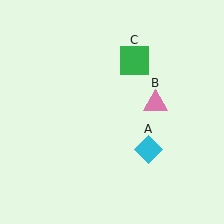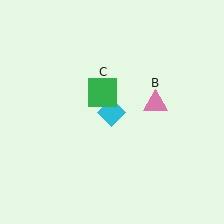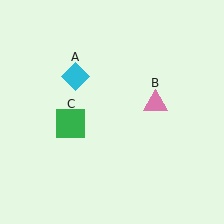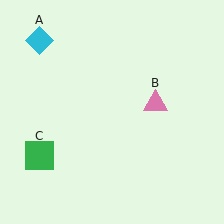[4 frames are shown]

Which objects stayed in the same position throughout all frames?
Pink triangle (object B) remained stationary.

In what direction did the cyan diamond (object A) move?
The cyan diamond (object A) moved up and to the left.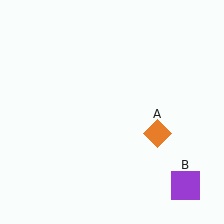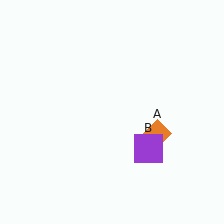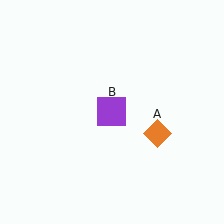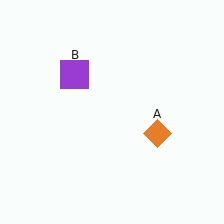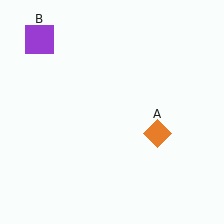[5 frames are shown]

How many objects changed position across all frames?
1 object changed position: purple square (object B).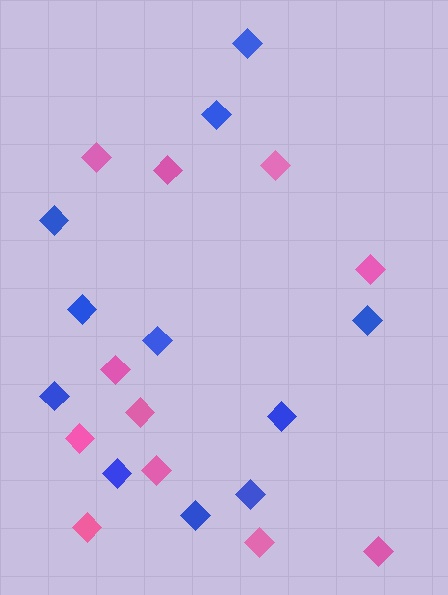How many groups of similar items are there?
There are 2 groups: one group of blue diamonds (11) and one group of pink diamonds (11).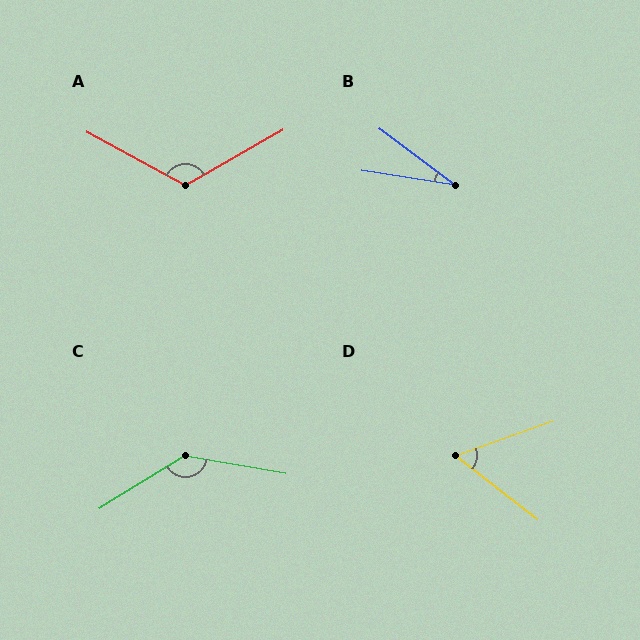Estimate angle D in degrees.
Approximately 57 degrees.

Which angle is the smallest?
B, at approximately 28 degrees.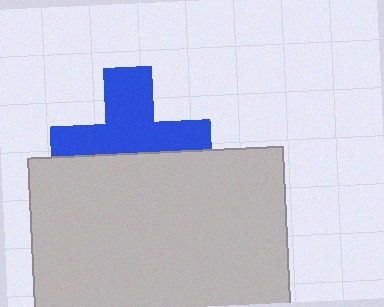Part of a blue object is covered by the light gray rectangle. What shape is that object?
It is a cross.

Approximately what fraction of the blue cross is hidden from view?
Roughly 44% of the blue cross is hidden behind the light gray rectangle.